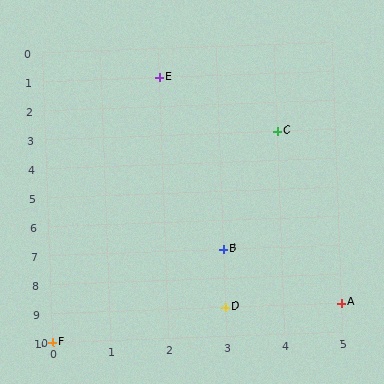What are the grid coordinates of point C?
Point C is at grid coordinates (4, 3).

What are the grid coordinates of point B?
Point B is at grid coordinates (3, 7).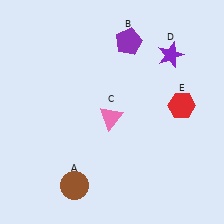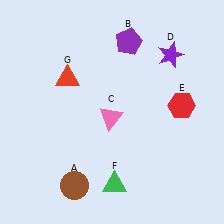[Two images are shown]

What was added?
A green triangle (F), a red triangle (G) were added in Image 2.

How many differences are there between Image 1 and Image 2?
There are 2 differences between the two images.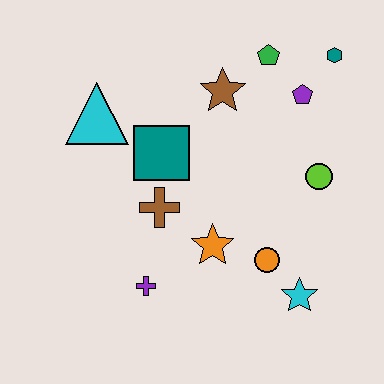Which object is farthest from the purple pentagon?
The purple cross is farthest from the purple pentagon.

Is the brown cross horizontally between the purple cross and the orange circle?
Yes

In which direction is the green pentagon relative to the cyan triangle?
The green pentagon is to the right of the cyan triangle.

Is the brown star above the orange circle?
Yes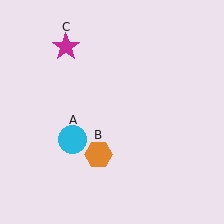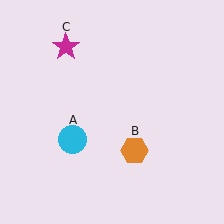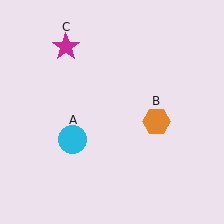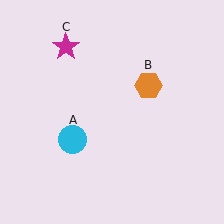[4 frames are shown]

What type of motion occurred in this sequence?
The orange hexagon (object B) rotated counterclockwise around the center of the scene.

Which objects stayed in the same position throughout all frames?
Cyan circle (object A) and magenta star (object C) remained stationary.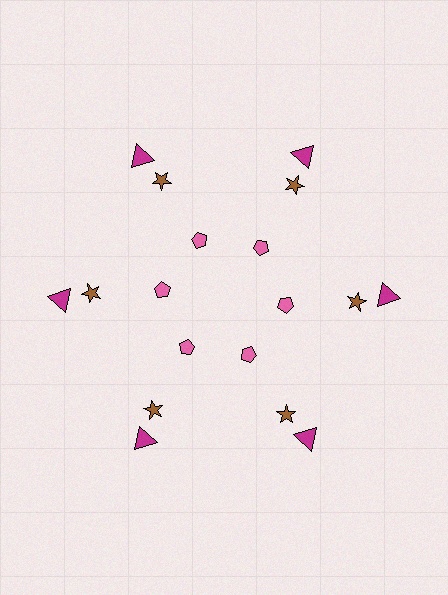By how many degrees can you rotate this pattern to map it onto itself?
The pattern maps onto itself every 60 degrees of rotation.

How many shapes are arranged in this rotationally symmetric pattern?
There are 18 shapes, arranged in 6 groups of 3.